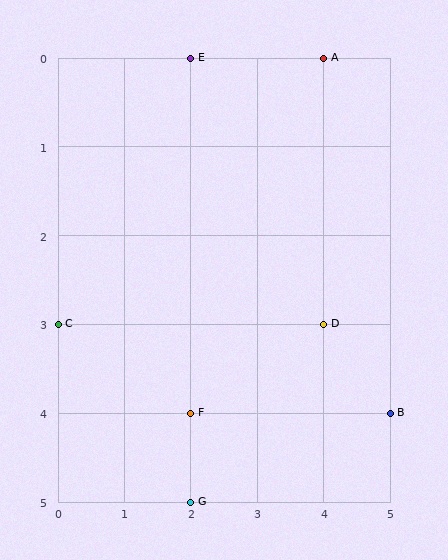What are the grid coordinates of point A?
Point A is at grid coordinates (4, 0).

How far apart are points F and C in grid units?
Points F and C are 2 columns and 1 row apart (about 2.2 grid units diagonally).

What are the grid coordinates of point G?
Point G is at grid coordinates (2, 5).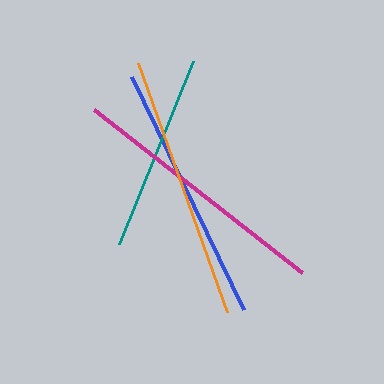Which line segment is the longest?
The magenta line is the longest at approximately 265 pixels.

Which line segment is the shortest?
The teal line is the shortest at approximately 197 pixels.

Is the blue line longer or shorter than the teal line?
The blue line is longer than the teal line.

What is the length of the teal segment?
The teal segment is approximately 197 pixels long.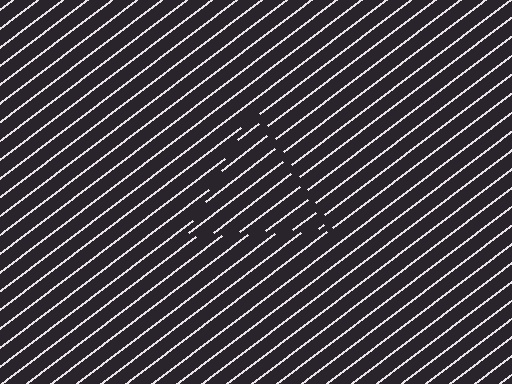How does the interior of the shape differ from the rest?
The interior of the shape contains the same grating, shifted by half a period — the contour is defined by the phase discontinuity where line-ends from the inner and outer gratings abut.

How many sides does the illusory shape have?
3 sides — the line-ends trace a triangle.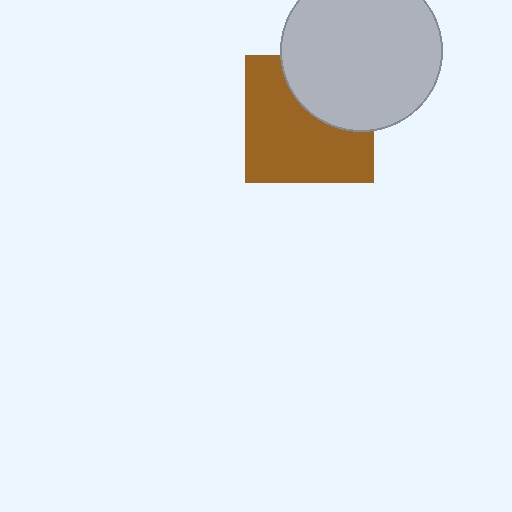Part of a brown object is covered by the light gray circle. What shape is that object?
It is a square.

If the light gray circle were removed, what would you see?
You would see the complete brown square.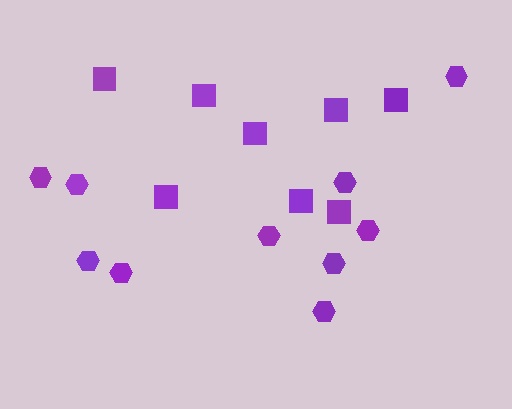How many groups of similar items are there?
There are 2 groups: one group of squares (8) and one group of hexagons (10).